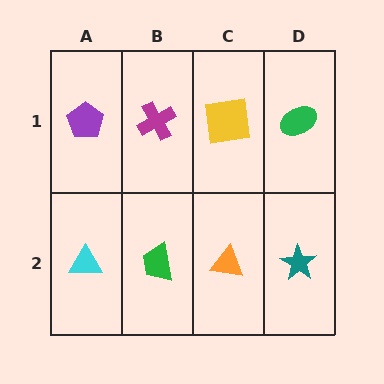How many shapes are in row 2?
4 shapes.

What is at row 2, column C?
An orange triangle.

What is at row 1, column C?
A yellow square.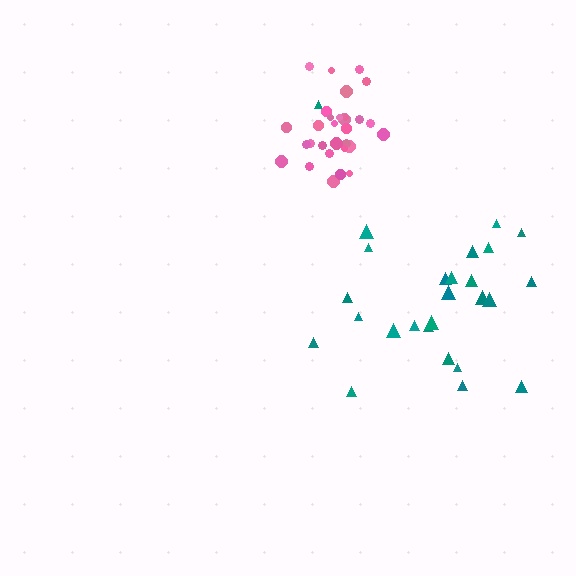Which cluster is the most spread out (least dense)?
Teal.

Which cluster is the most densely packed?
Pink.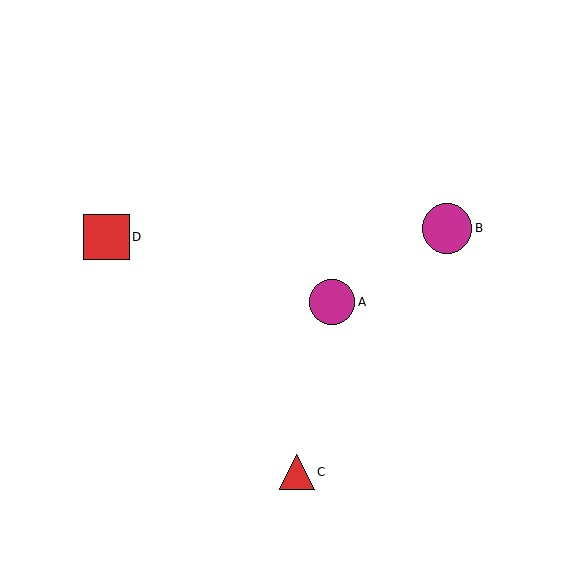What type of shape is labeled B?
Shape B is a magenta circle.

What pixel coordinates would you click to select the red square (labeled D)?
Click at (107, 237) to select the red square D.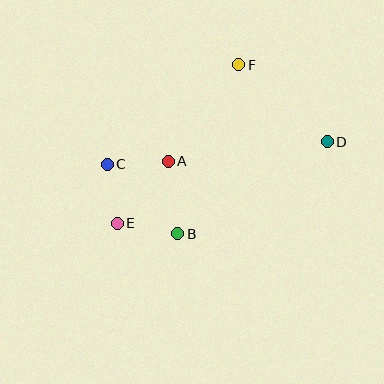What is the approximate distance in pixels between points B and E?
The distance between B and E is approximately 61 pixels.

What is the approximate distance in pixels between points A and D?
The distance between A and D is approximately 160 pixels.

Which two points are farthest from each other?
Points D and E are farthest from each other.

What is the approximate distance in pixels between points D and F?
The distance between D and F is approximately 117 pixels.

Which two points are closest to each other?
Points C and E are closest to each other.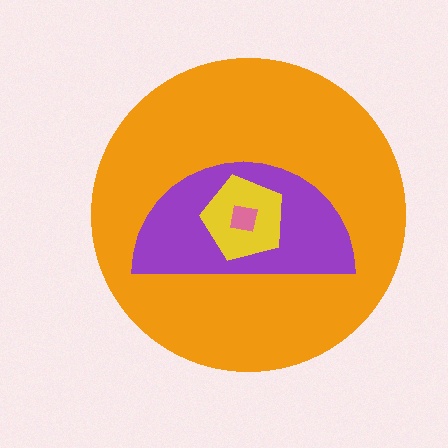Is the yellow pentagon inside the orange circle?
Yes.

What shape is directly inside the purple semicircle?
The yellow pentagon.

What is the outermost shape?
The orange circle.